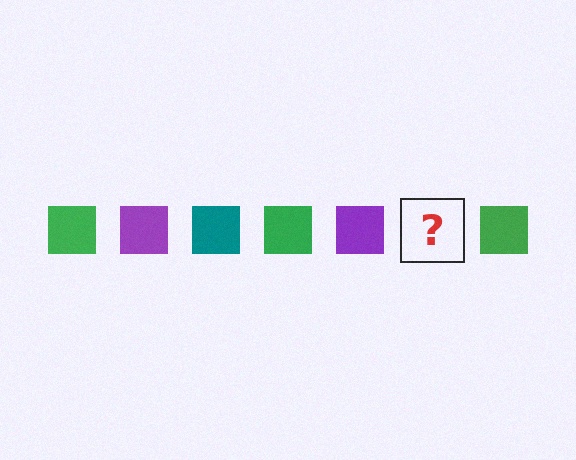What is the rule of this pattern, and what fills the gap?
The rule is that the pattern cycles through green, purple, teal squares. The gap should be filled with a teal square.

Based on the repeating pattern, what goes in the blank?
The blank should be a teal square.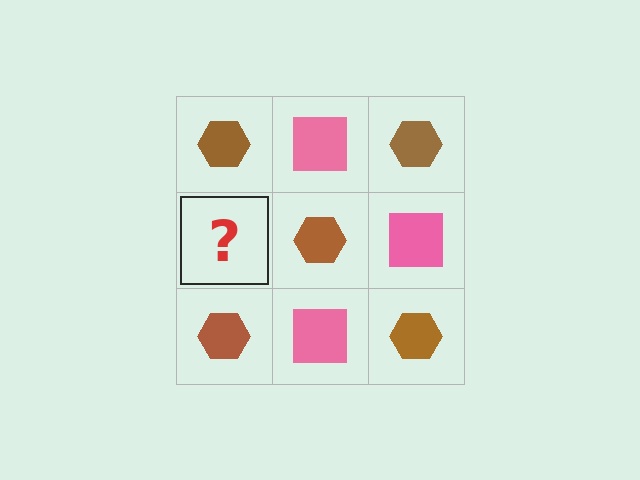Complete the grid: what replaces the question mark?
The question mark should be replaced with a pink square.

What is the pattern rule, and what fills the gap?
The rule is that it alternates brown hexagon and pink square in a checkerboard pattern. The gap should be filled with a pink square.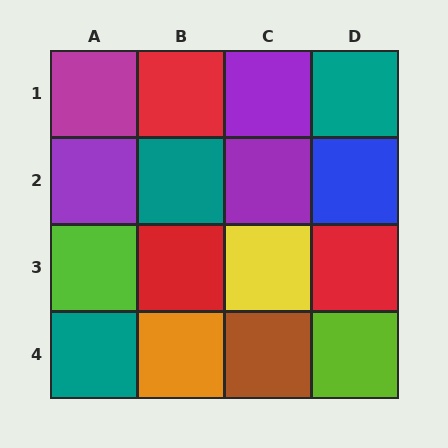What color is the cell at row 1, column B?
Red.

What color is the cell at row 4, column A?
Teal.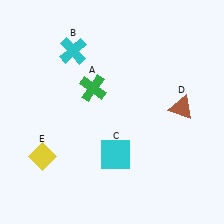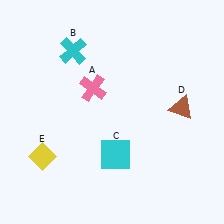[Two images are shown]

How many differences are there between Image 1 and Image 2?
There is 1 difference between the two images.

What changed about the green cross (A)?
In Image 1, A is green. In Image 2, it changed to pink.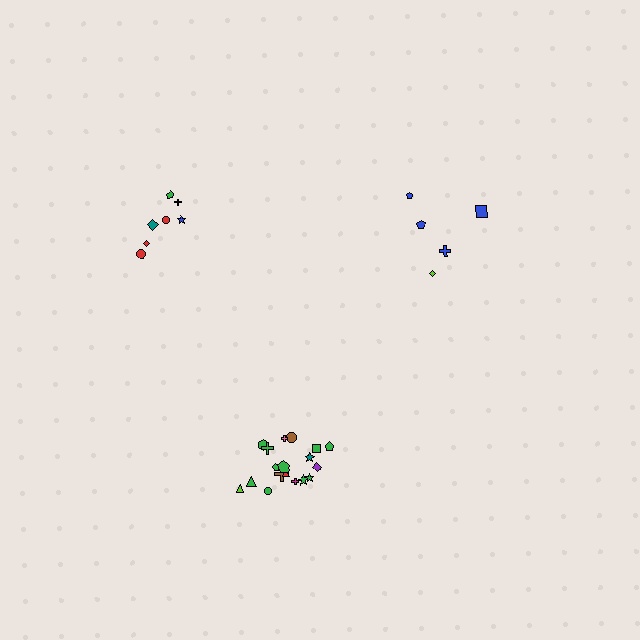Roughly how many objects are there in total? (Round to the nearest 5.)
Roughly 30 objects in total.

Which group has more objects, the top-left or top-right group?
The top-left group.